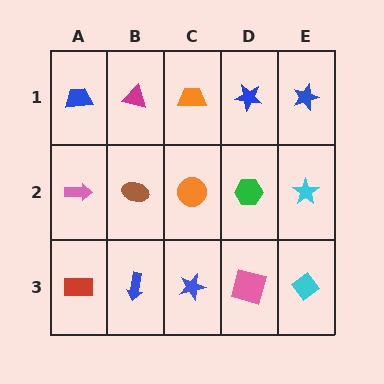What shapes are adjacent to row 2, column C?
An orange trapezoid (row 1, column C), a blue star (row 3, column C), a brown ellipse (row 2, column B), a green hexagon (row 2, column D).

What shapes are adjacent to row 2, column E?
A blue star (row 1, column E), a cyan diamond (row 3, column E), a green hexagon (row 2, column D).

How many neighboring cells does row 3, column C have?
3.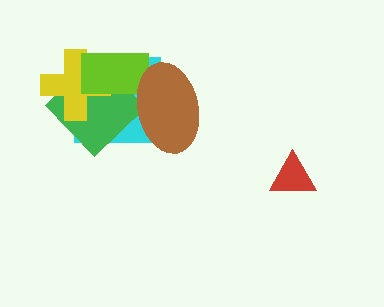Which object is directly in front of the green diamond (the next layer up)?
The yellow cross is directly in front of the green diamond.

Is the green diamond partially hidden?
Yes, it is partially covered by another shape.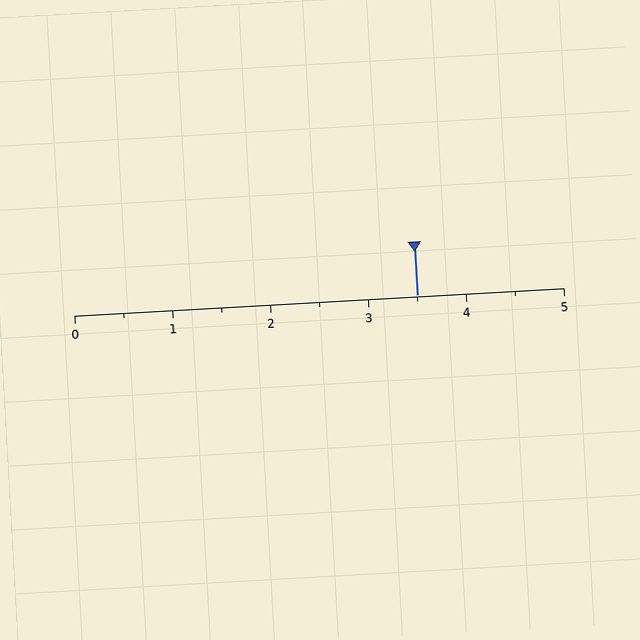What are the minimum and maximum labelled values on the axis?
The axis runs from 0 to 5.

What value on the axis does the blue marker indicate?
The marker indicates approximately 3.5.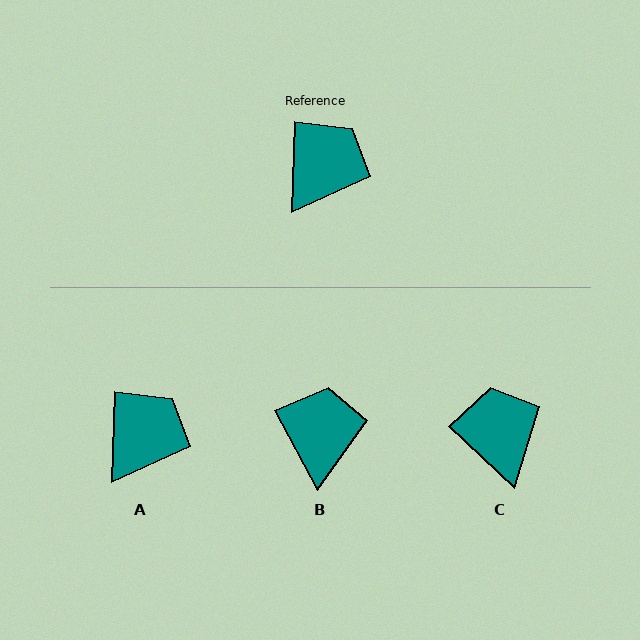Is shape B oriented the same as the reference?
No, it is off by about 30 degrees.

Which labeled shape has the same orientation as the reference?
A.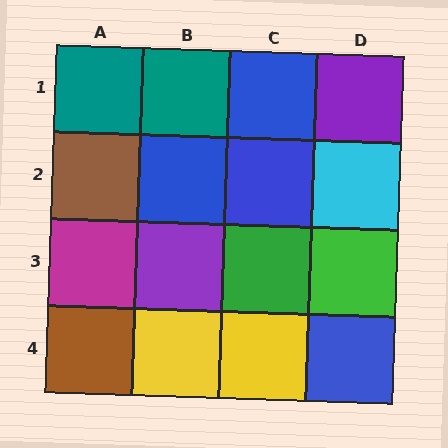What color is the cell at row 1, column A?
Teal.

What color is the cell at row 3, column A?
Magenta.